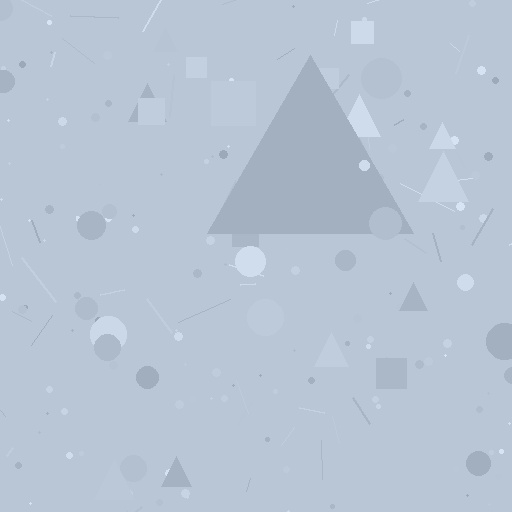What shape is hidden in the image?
A triangle is hidden in the image.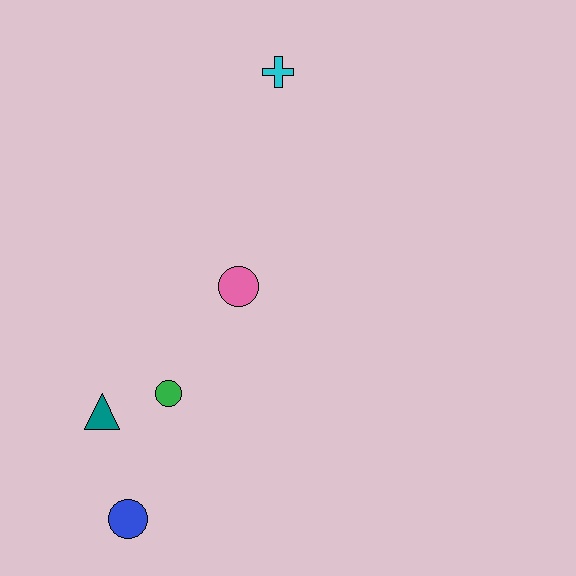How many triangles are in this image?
There is 1 triangle.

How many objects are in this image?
There are 5 objects.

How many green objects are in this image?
There is 1 green object.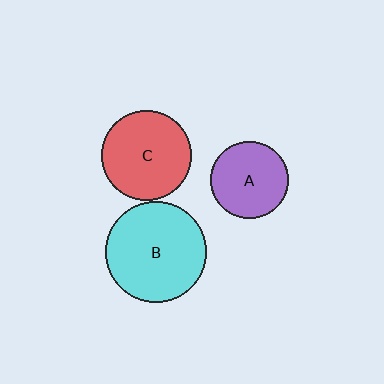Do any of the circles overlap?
No, none of the circles overlap.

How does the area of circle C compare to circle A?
Approximately 1.4 times.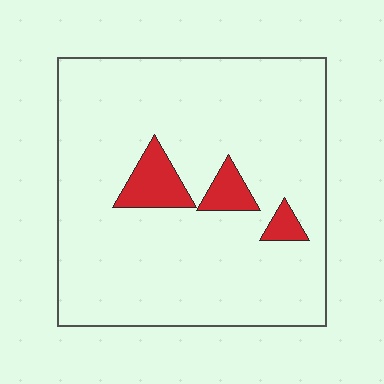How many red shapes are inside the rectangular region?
3.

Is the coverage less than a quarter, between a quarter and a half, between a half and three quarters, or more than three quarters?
Less than a quarter.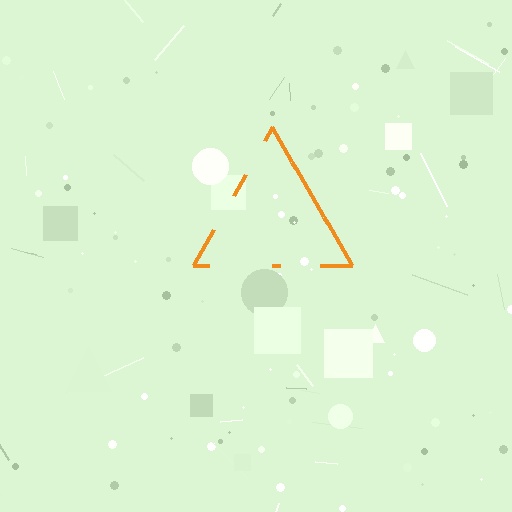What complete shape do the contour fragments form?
The contour fragments form a triangle.